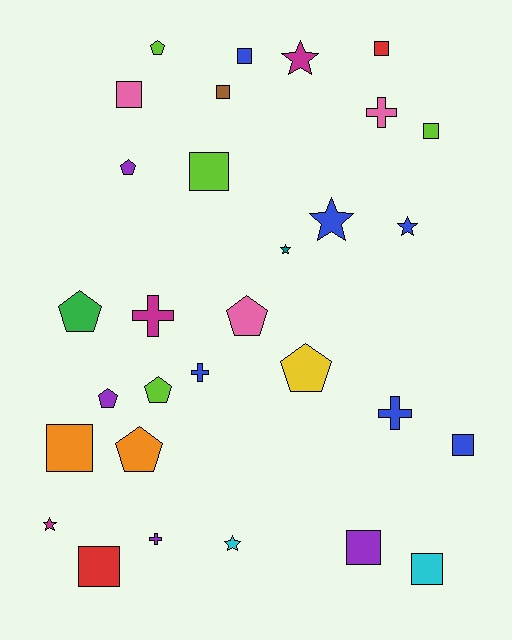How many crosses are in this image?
There are 5 crosses.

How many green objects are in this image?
There is 1 green object.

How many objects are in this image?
There are 30 objects.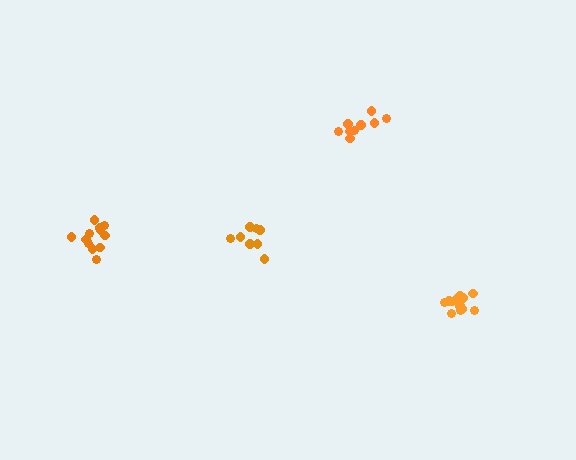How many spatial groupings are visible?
There are 4 spatial groupings.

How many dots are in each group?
Group 1: 9 dots, Group 2: 12 dots, Group 3: 8 dots, Group 4: 12 dots (41 total).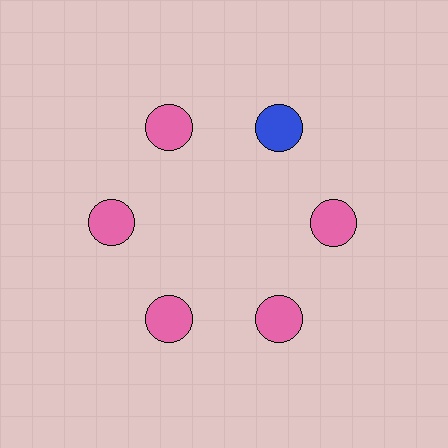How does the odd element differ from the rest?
It has a different color: blue instead of pink.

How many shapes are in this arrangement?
There are 6 shapes arranged in a ring pattern.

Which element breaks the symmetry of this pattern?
The blue circle at roughly the 1 o'clock position breaks the symmetry. All other shapes are pink circles.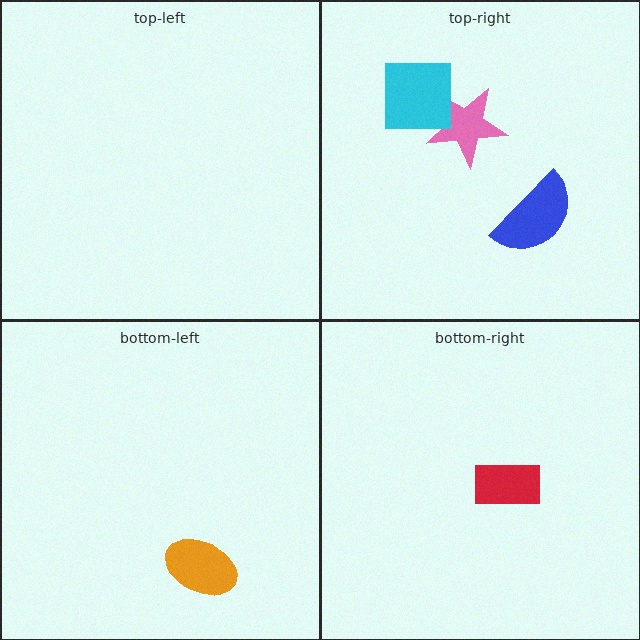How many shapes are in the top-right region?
3.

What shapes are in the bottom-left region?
The orange ellipse.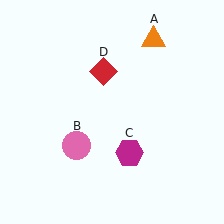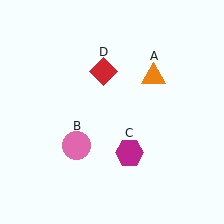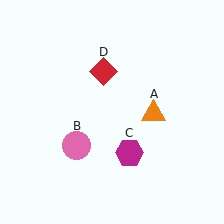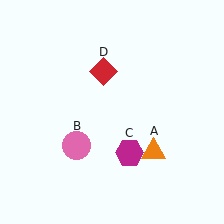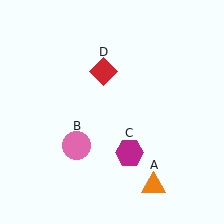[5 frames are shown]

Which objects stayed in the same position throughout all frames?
Pink circle (object B) and magenta hexagon (object C) and red diamond (object D) remained stationary.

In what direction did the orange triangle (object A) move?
The orange triangle (object A) moved down.